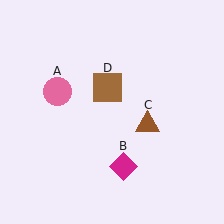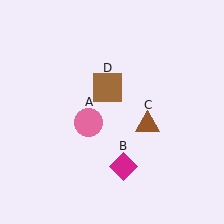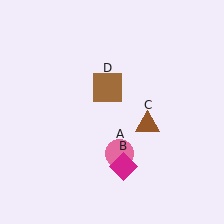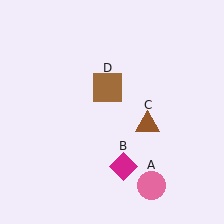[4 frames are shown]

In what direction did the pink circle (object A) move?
The pink circle (object A) moved down and to the right.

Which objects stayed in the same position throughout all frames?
Magenta diamond (object B) and brown triangle (object C) and brown square (object D) remained stationary.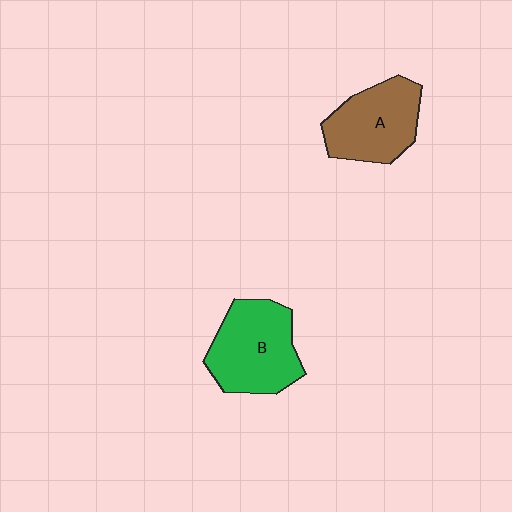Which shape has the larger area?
Shape B (green).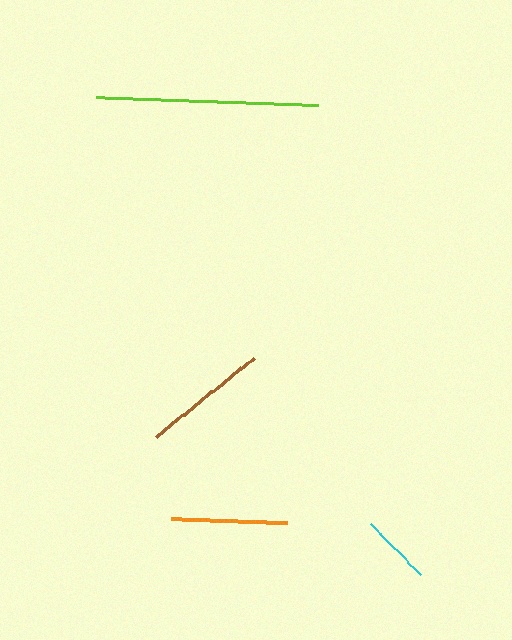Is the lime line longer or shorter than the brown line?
The lime line is longer than the brown line.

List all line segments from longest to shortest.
From longest to shortest: lime, brown, orange, cyan.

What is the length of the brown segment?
The brown segment is approximately 126 pixels long.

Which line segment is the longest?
The lime line is the longest at approximately 223 pixels.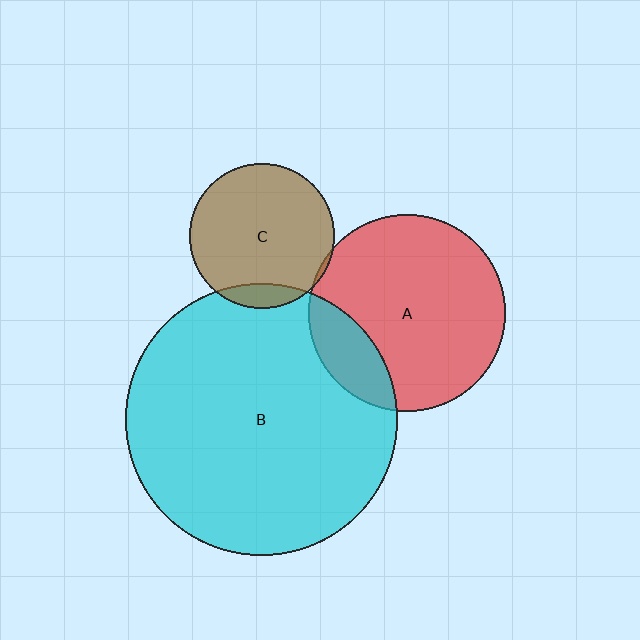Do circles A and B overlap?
Yes.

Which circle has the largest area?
Circle B (cyan).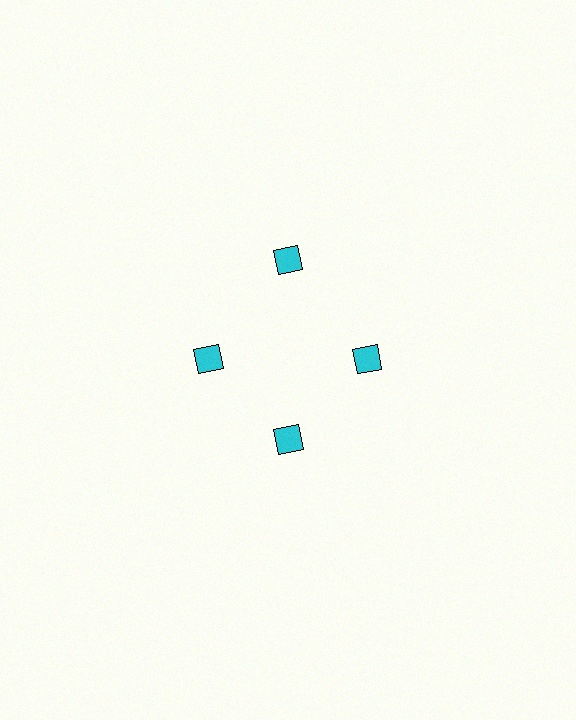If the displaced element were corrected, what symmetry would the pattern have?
It would have 4-fold rotational symmetry — the pattern would map onto itself every 90 degrees.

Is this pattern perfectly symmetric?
No. The 4 cyan diamonds are arranged in a ring, but one element near the 12 o'clock position is pushed outward from the center, breaking the 4-fold rotational symmetry.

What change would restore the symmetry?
The symmetry would be restored by moving it inward, back onto the ring so that all 4 diamonds sit at equal angles and equal distance from the center.